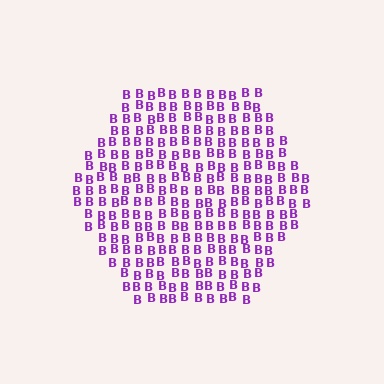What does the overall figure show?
The overall figure shows a hexagon.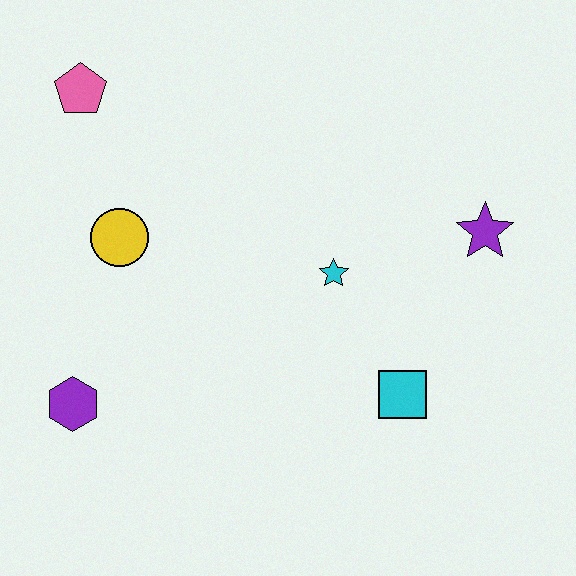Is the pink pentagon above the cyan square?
Yes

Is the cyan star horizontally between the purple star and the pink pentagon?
Yes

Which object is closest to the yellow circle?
The pink pentagon is closest to the yellow circle.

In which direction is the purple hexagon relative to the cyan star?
The purple hexagon is to the left of the cyan star.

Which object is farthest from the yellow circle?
The purple star is farthest from the yellow circle.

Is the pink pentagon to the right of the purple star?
No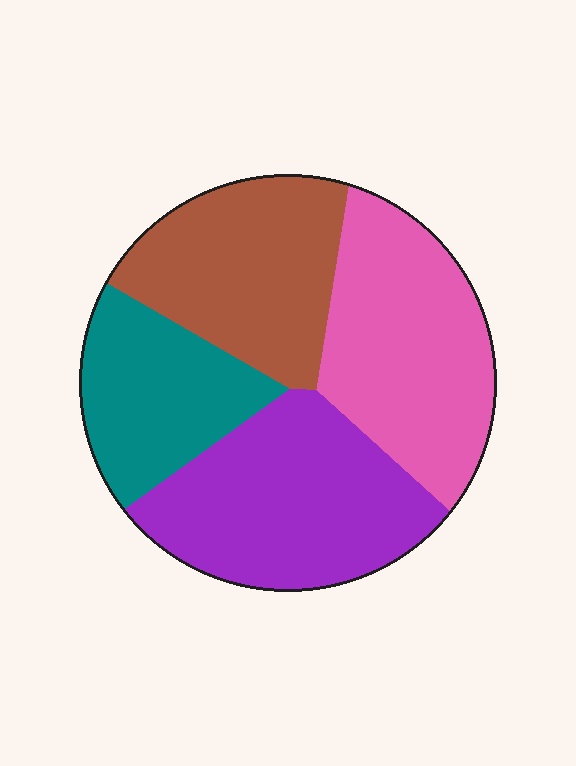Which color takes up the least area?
Teal, at roughly 20%.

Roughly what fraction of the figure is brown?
Brown takes up about one quarter (1/4) of the figure.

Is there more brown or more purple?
Purple.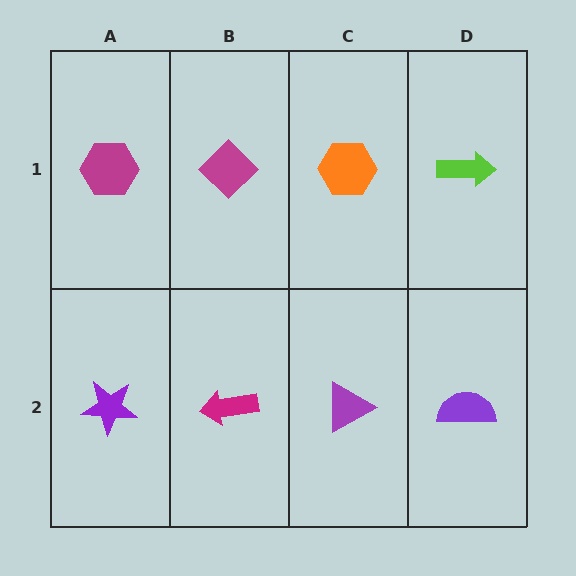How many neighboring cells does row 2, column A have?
2.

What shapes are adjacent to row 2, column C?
An orange hexagon (row 1, column C), a magenta arrow (row 2, column B), a purple semicircle (row 2, column D).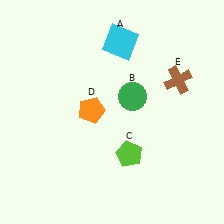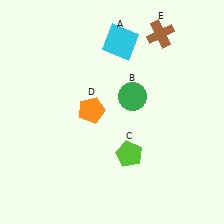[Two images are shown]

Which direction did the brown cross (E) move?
The brown cross (E) moved up.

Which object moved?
The brown cross (E) moved up.